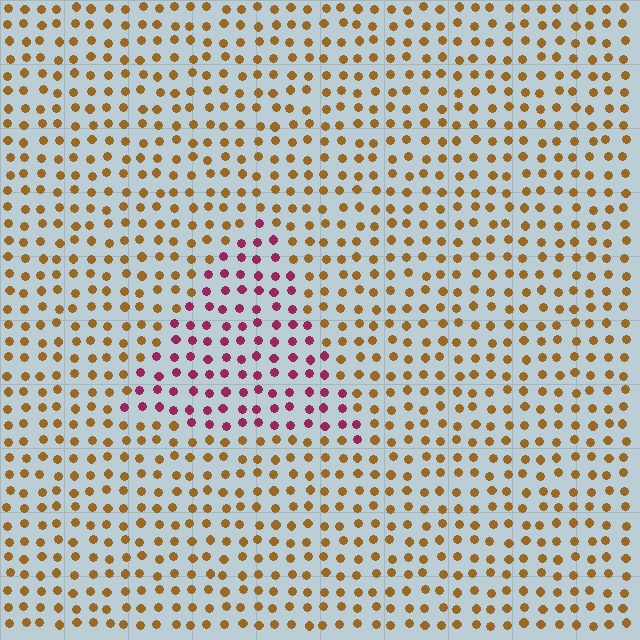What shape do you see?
I see a triangle.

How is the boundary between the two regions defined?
The boundary is defined purely by a slight shift in hue (about 66 degrees). Spacing, size, and orientation are identical on both sides.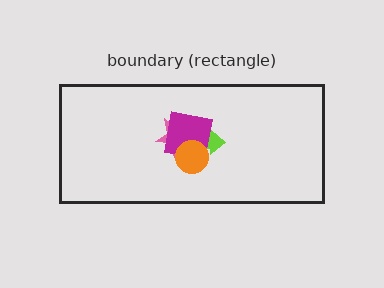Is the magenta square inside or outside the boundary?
Inside.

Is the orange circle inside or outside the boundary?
Inside.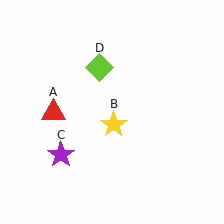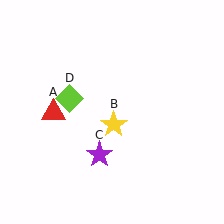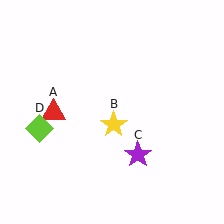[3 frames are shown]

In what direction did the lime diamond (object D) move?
The lime diamond (object D) moved down and to the left.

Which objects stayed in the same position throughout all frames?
Red triangle (object A) and yellow star (object B) remained stationary.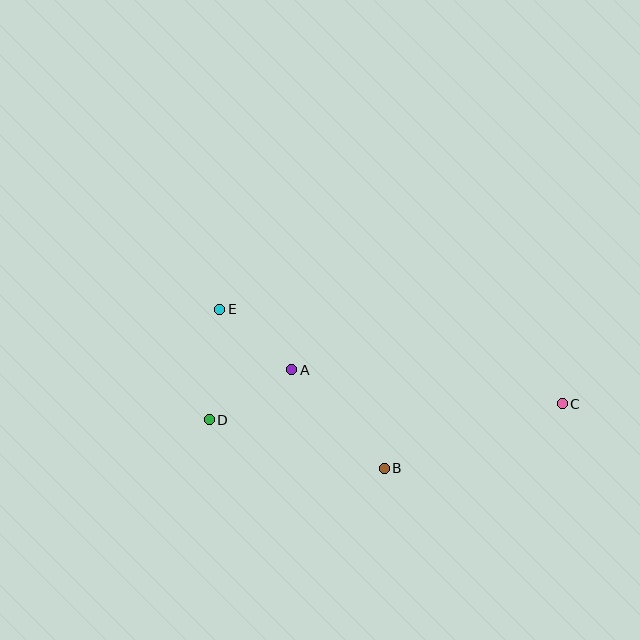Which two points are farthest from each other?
Points C and E are farthest from each other.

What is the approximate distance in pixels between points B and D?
The distance between B and D is approximately 182 pixels.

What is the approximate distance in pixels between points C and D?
The distance between C and D is approximately 353 pixels.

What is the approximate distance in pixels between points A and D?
The distance between A and D is approximately 96 pixels.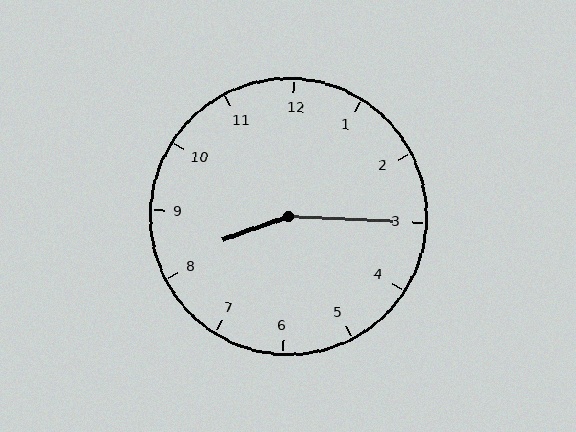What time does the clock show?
8:15.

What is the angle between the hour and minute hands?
Approximately 158 degrees.